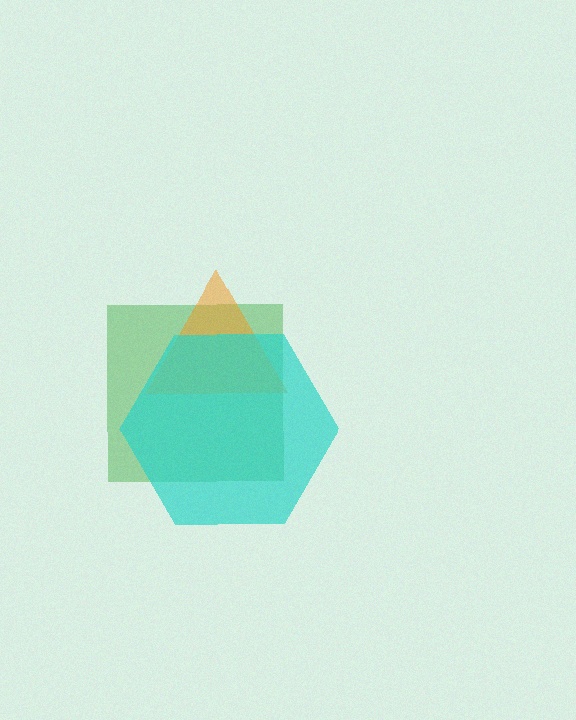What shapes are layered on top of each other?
The layered shapes are: a green square, an orange triangle, a cyan hexagon.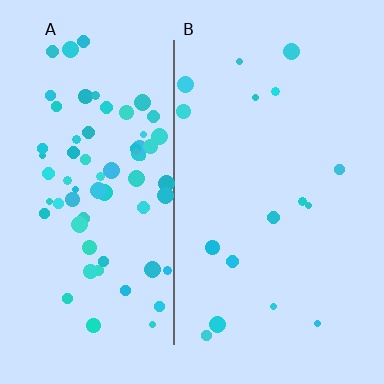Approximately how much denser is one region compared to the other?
Approximately 4.4× — region A over region B.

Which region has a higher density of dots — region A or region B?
A (the left).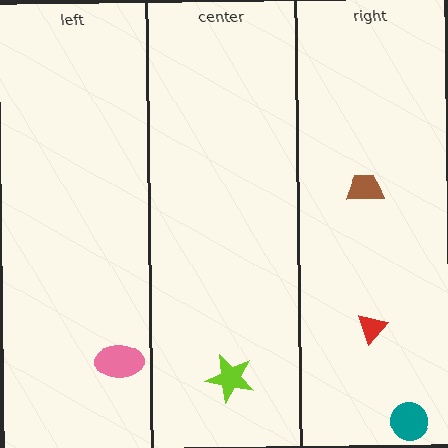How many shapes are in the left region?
1.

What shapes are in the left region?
The pink ellipse.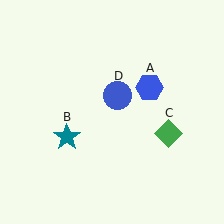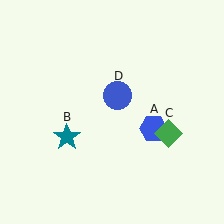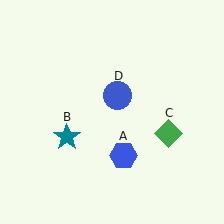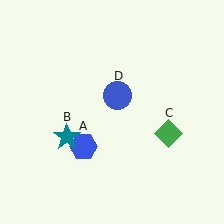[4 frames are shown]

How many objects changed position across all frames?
1 object changed position: blue hexagon (object A).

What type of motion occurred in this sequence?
The blue hexagon (object A) rotated clockwise around the center of the scene.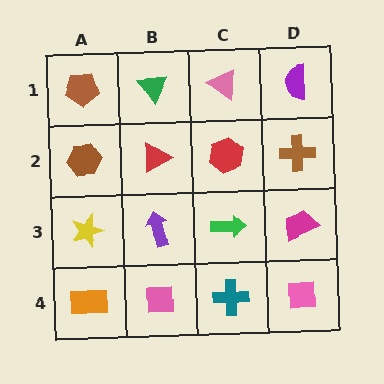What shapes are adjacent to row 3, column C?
A red hexagon (row 2, column C), a teal cross (row 4, column C), a purple arrow (row 3, column B), a magenta trapezoid (row 3, column D).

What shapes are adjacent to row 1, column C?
A red hexagon (row 2, column C), a green triangle (row 1, column B), a purple semicircle (row 1, column D).